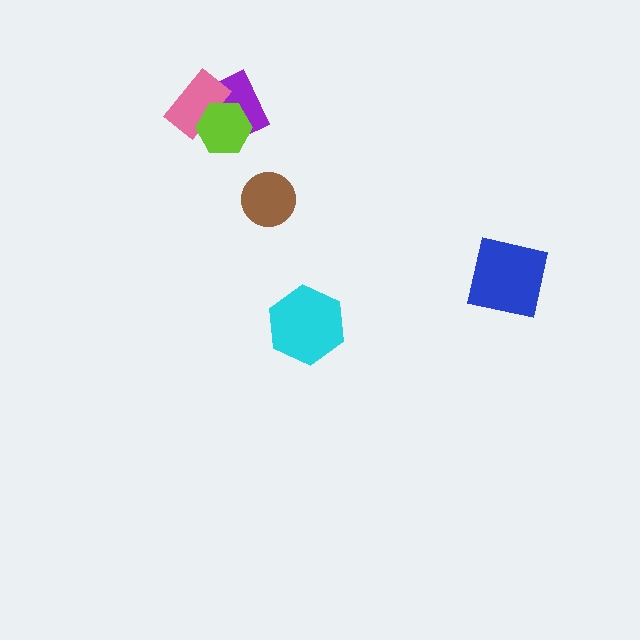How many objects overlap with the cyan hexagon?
0 objects overlap with the cyan hexagon.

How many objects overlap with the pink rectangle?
2 objects overlap with the pink rectangle.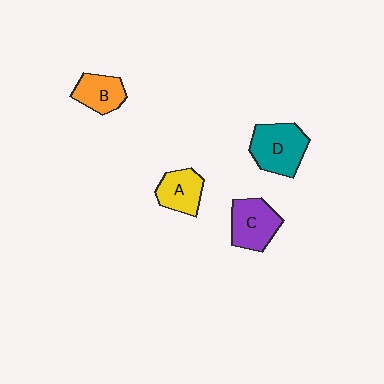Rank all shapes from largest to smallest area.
From largest to smallest: D (teal), C (purple), A (yellow), B (orange).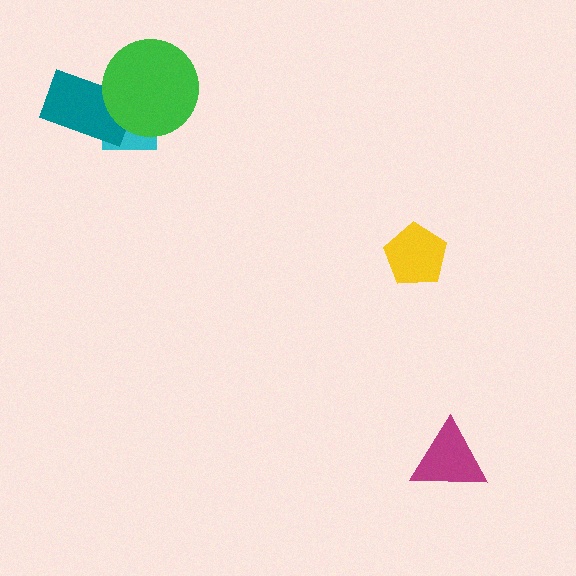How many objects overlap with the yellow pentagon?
0 objects overlap with the yellow pentagon.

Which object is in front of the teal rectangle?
The green circle is in front of the teal rectangle.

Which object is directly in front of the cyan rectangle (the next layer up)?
The teal rectangle is directly in front of the cyan rectangle.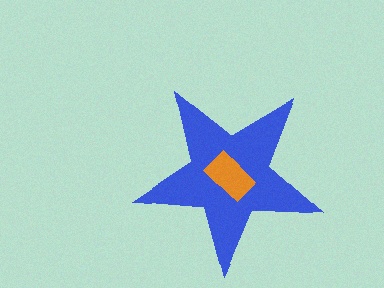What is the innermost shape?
The orange rectangle.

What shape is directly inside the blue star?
The orange rectangle.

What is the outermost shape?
The blue star.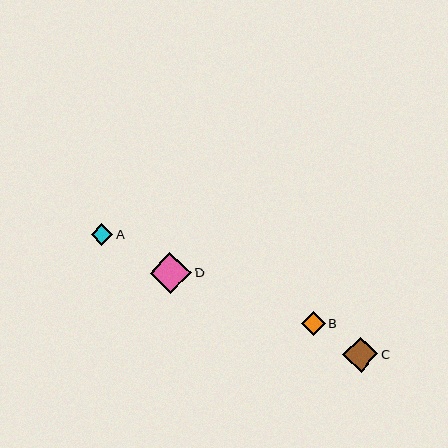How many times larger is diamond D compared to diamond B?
Diamond D is approximately 1.7 times the size of diamond B.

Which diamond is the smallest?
Diamond A is the smallest with a size of approximately 22 pixels.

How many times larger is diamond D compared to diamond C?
Diamond D is approximately 1.2 times the size of diamond C.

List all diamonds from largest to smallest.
From largest to smallest: D, C, B, A.